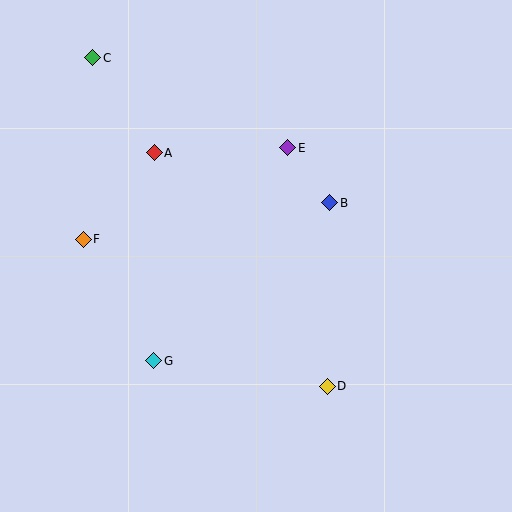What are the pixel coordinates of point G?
Point G is at (154, 361).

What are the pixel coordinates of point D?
Point D is at (327, 386).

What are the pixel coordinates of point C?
Point C is at (93, 58).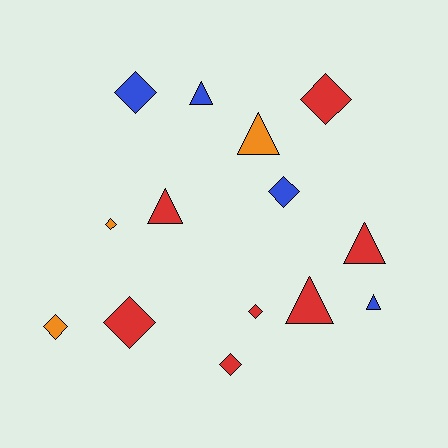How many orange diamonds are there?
There are 2 orange diamonds.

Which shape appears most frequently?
Diamond, with 8 objects.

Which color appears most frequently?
Red, with 7 objects.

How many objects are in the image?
There are 14 objects.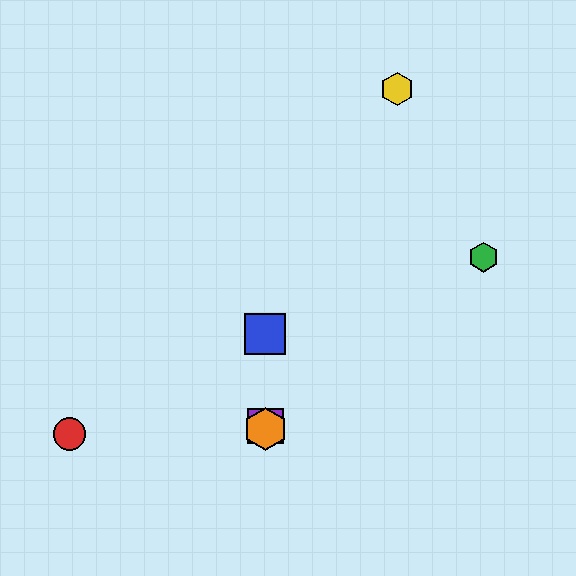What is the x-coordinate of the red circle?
The red circle is at x≈70.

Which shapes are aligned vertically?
The blue square, the purple square, the orange hexagon are aligned vertically.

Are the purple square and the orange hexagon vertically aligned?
Yes, both are at x≈265.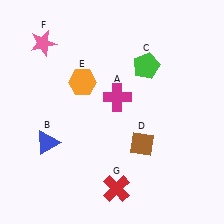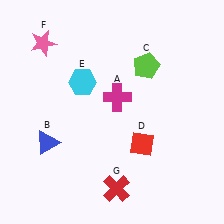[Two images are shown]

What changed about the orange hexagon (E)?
In Image 1, E is orange. In Image 2, it changed to cyan.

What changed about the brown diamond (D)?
In Image 1, D is brown. In Image 2, it changed to red.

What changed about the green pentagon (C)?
In Image 1, C is green. In Image 2, it changed to lime.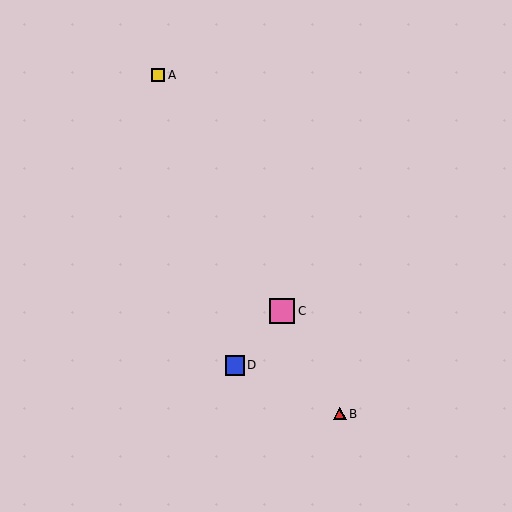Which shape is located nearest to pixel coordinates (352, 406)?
The red triangle (labeled B) at (340, 414) is nearest to that location.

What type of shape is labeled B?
Shape B is a red triangle.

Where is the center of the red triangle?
The center of the red triangle is at (340, 414).